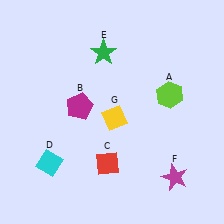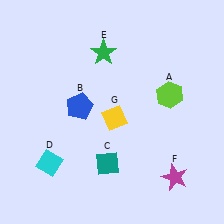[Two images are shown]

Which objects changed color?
B changed from magenta to blue. C changed from red to teal.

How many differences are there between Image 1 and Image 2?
There are 2 differences between the two images.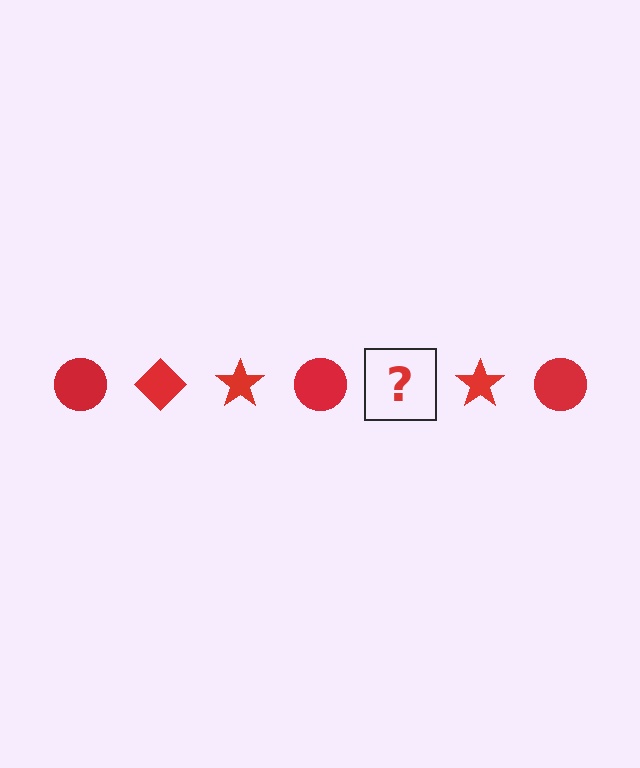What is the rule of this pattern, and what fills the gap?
The rule is that the pattern cycles through circle, diamond, star shapes in red. The gap should be filled with a red diamond.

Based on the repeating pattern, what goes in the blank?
The blank should be a red diamond.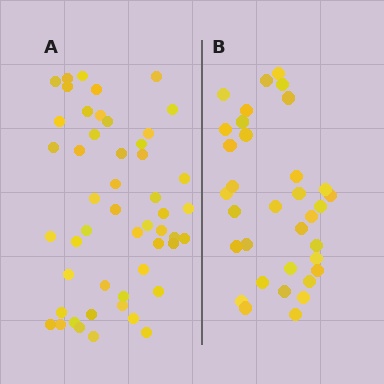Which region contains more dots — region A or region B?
Region A (the left region) has more dots.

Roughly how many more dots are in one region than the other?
Region A has approximately 15 more dots than region B.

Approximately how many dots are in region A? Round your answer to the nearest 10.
About 50 dots.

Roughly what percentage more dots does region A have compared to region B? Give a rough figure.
About 45% more.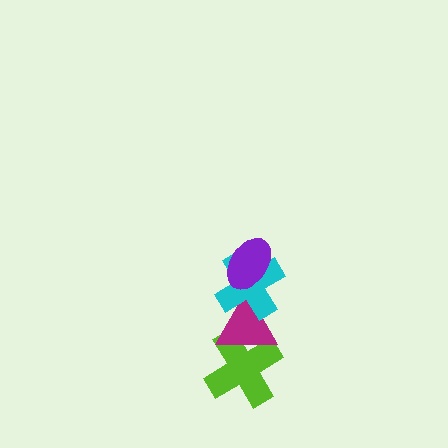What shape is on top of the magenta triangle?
The cyan cross is on top of the magenta triangle.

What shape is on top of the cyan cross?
The purple ellipse is on top of the cyan cross.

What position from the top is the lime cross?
The lime cross is 4th from the top.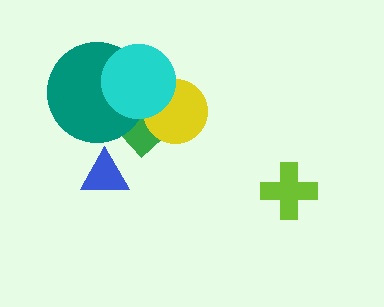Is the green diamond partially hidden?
Yes, it is partially covered by another shape.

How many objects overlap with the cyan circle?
3 objects overlap with the cyan circle.